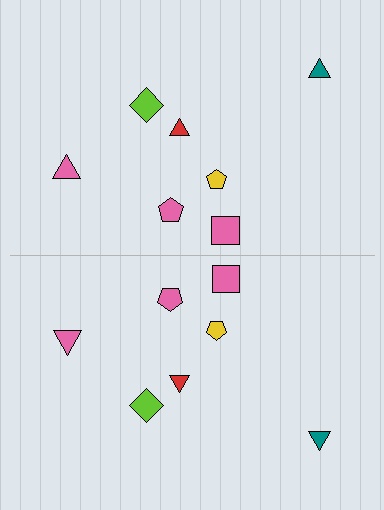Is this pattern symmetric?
Yes, this pattern has bilateral (reflection) symmetry.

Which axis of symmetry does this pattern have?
The pattern has a horizontal axis of symmetry running through the center of the image.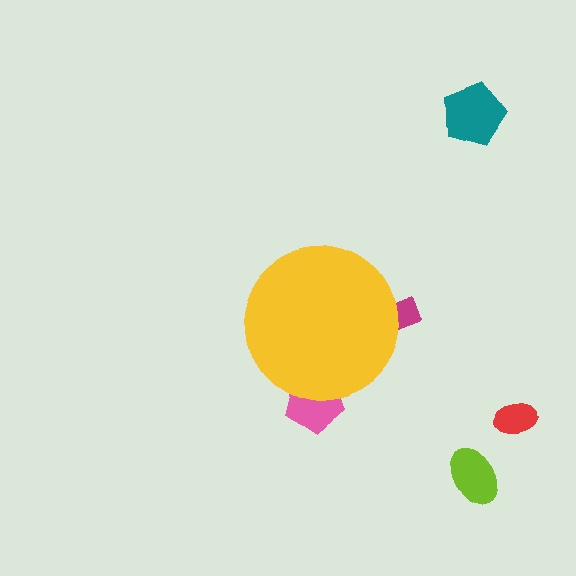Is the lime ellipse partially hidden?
No, the lime ellipse is fully visible.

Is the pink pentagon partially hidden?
Yes, the pink pentagon is partially hidden behind the yellow circle.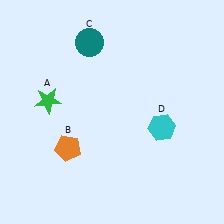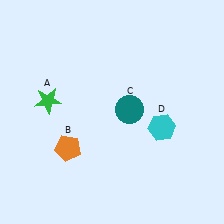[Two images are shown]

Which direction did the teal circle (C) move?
The teal circle (C) moved down.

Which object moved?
The teal circle (C) moved down.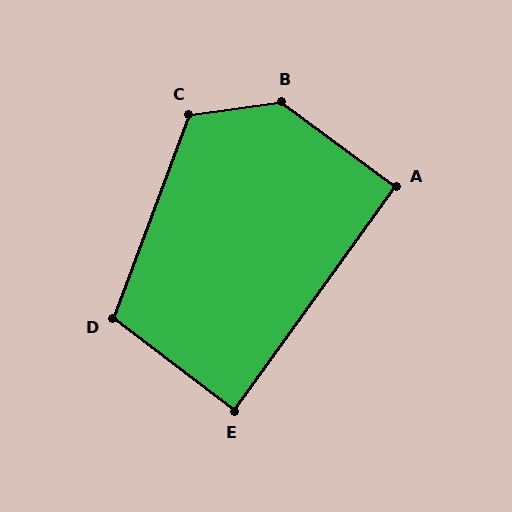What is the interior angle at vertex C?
Approximately 119 degrees (obtuse).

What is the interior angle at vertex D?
Approximately 107 degrees (obtuse).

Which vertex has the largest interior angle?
B, at approximately 135 degrees.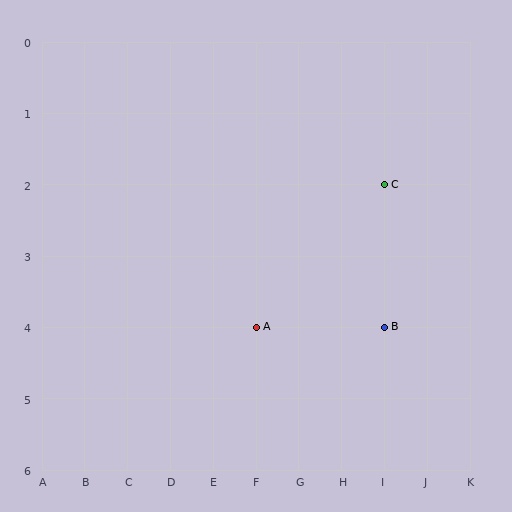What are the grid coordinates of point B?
Point B is at grid coordinates (I, 4).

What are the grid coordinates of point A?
Point A is at grid coordinates (F, 4).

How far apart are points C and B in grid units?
Points C and B are 2 rows apart.